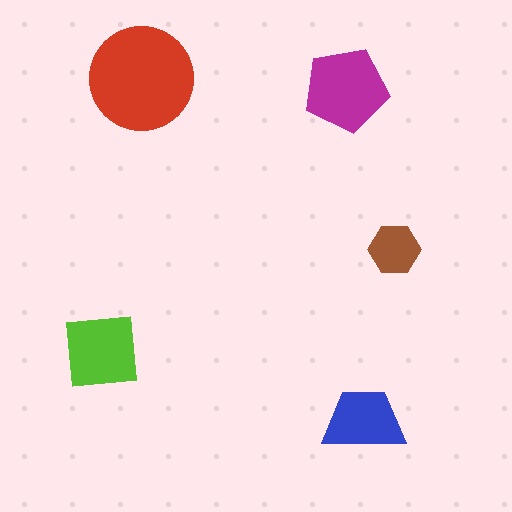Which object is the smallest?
The brown hexagon.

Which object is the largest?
The red circle.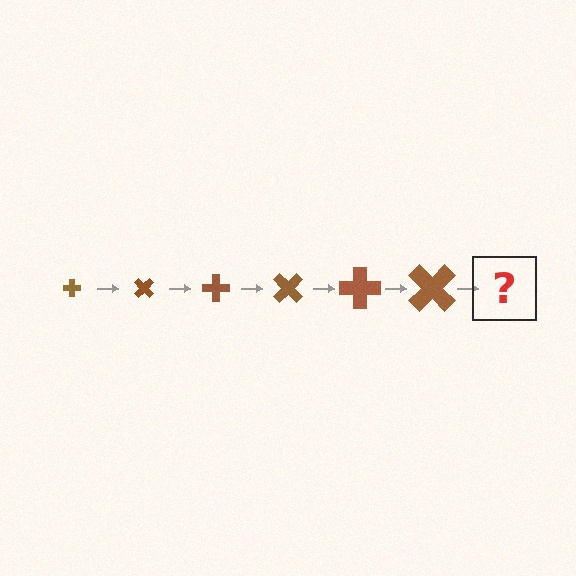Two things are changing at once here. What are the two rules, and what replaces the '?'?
The two rules are that the cross grows larger each step and it rotates 45 degrees each step. The '?' should be a cross, larger than the previous one and rotated 270 degrees from the start.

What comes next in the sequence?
The next element should be a cross, larger than the previous one and rotated 270 degrees from the start.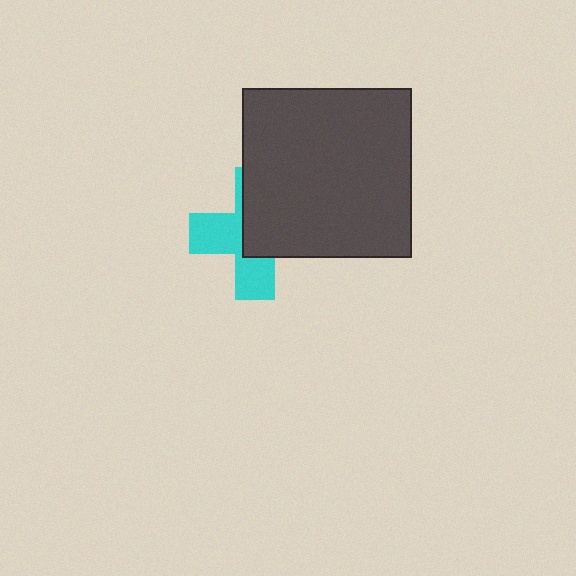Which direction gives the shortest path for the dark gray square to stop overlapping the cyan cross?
Moving toward the upper-right gives the shortest separation.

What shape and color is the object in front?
The object in front is a dark gray square.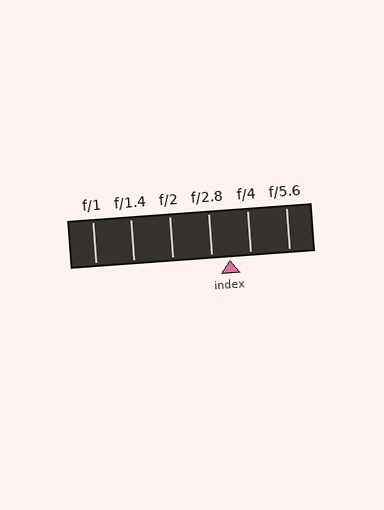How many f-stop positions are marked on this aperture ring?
There are 6 f-stop positions marked.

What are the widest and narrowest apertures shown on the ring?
The widest aperture shown is f/1 and the narrowest is f/5.6.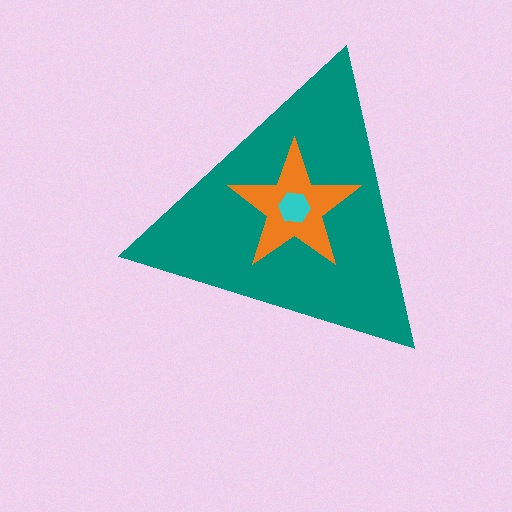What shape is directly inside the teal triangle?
The orange star.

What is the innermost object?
The cyan hexagon.